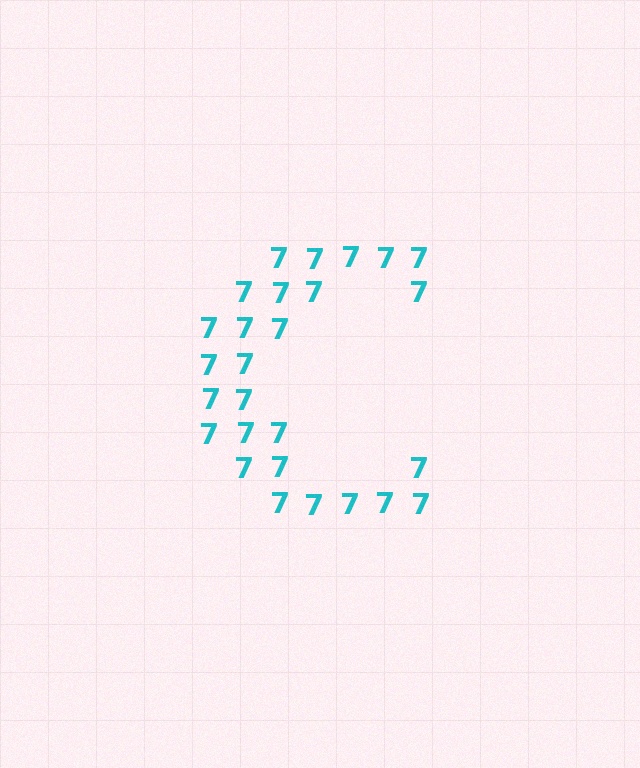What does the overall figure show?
The overall figure shows the letter C.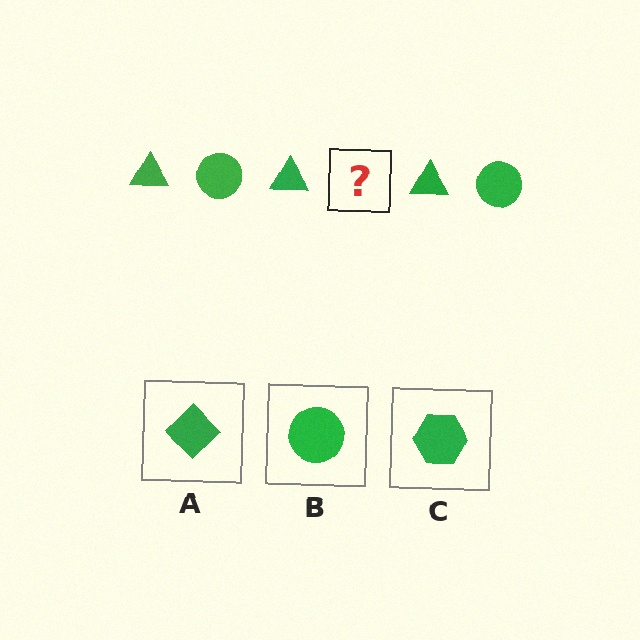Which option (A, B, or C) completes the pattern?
B.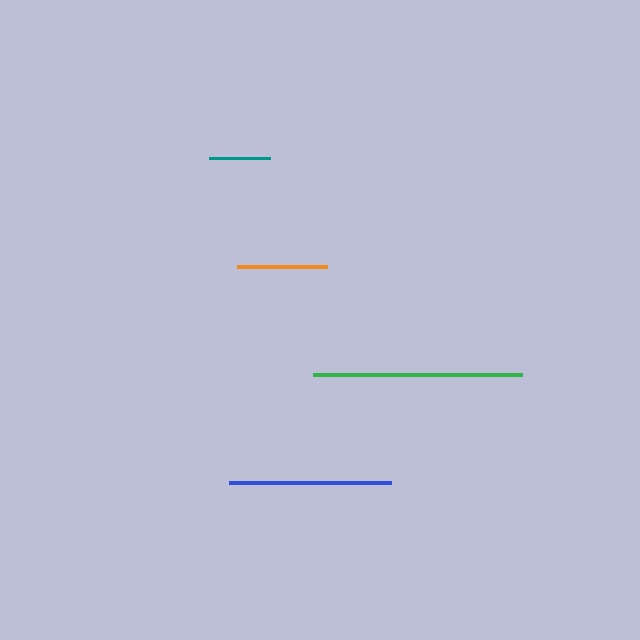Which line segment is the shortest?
The teal line is the shortest at approximately 61 pixels.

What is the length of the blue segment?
The blue segment is approximately 162 pixels long.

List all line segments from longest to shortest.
From longest to shortest: green, blue, orange, teal.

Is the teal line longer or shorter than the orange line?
The orange line is longer than the teal line.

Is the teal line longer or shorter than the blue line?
The blue line is longer than the teal line.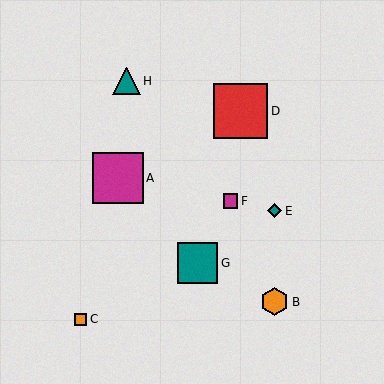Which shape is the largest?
The red square (labeled D) is the largest.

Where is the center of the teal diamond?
The center of the teal diamond is at (275, 210).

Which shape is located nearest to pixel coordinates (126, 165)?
The magenta square (labeled A) at (118, 178) is nearest to that location.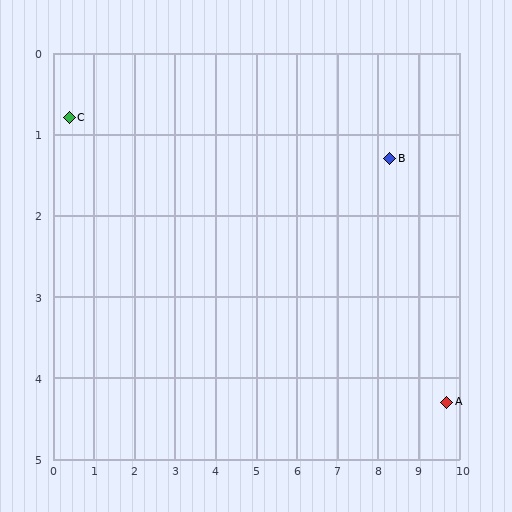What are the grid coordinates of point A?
Point A is at approximately (9.7, 4.3).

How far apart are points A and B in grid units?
Points A and B are about 3.3 grid units apart.